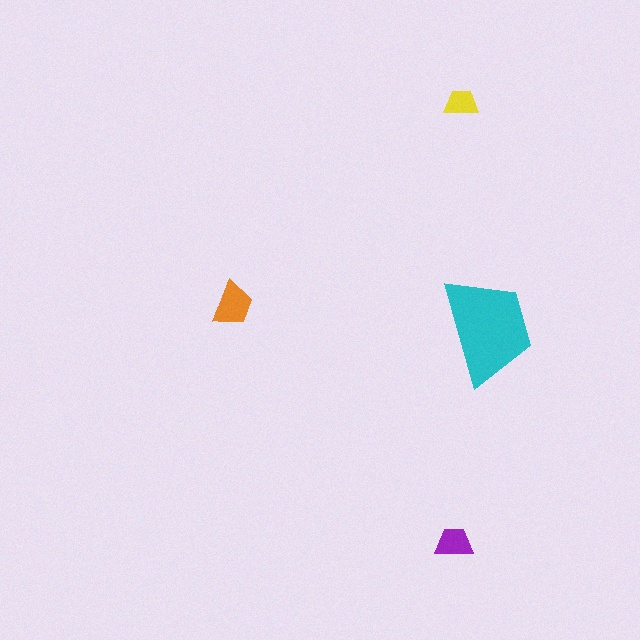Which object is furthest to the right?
The cyan trapezoid is rightmost.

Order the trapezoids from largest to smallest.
the cyan one, the orange one, the purple one, the yellow one.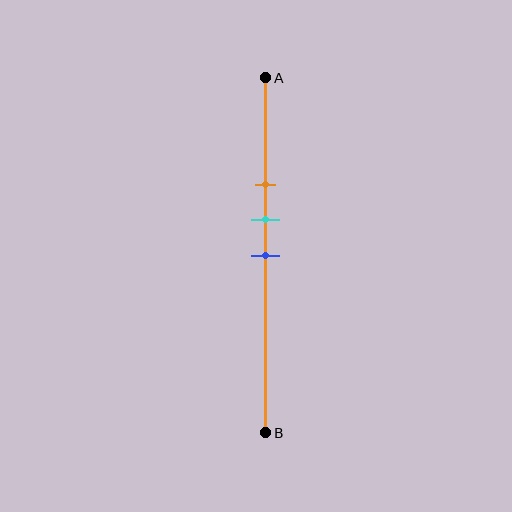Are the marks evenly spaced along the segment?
Yes, the marks are approximately evenly spaced.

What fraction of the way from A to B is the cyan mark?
The cyan mark is approximately 40% (0.4) of the way from A to B.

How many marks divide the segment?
There are 3 marks dividing the segment.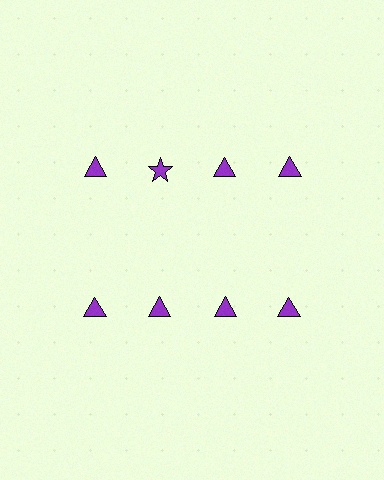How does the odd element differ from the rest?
It has a different shape: star instead of triangle.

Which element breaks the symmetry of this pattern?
The purple star in the top row, second from left column breaks the symmetry. All other shapes are purple triangles.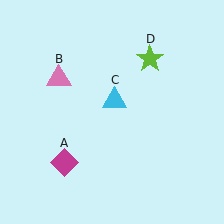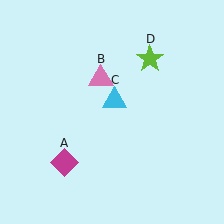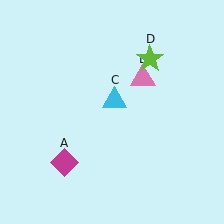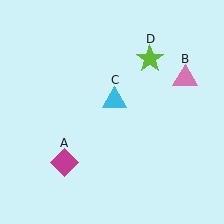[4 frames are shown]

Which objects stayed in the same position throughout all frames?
Magenta diamond (object A) and cyan triangle (object C) and lime star (object D) remained stationary.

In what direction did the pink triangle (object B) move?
The pink triangle (object B) moved right.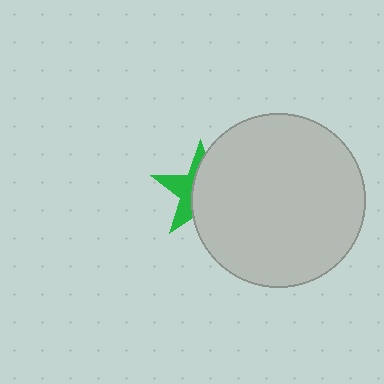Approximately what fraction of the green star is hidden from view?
Roughly 60% of the green star is hidden behind the light gray circle.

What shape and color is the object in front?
The object in front is a light gray circle.